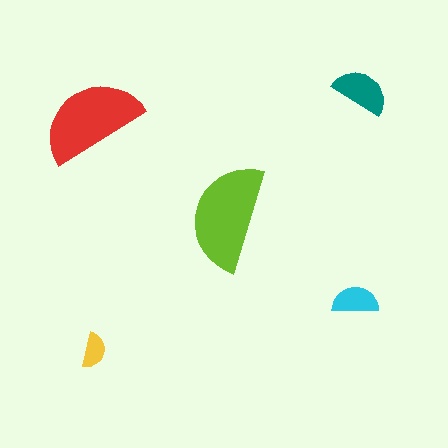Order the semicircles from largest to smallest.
the lime one, the red one, the teal one, the cyan one, the yellow one.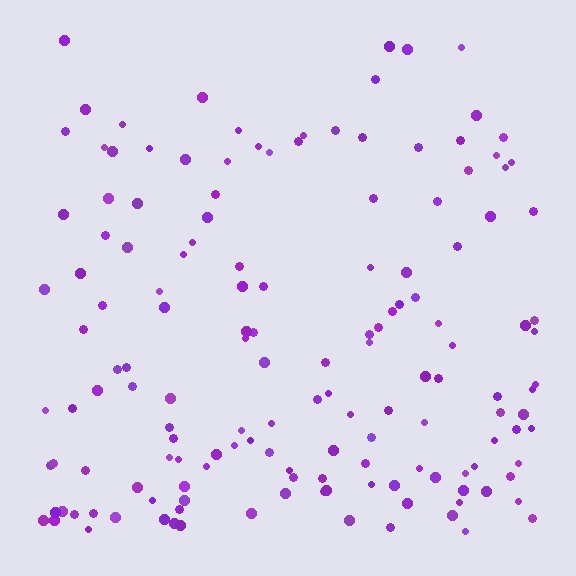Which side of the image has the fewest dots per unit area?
The top.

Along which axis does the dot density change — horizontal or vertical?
Vertical.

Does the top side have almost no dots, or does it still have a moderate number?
Still a moderate number, just noticeably fewer than the bottom.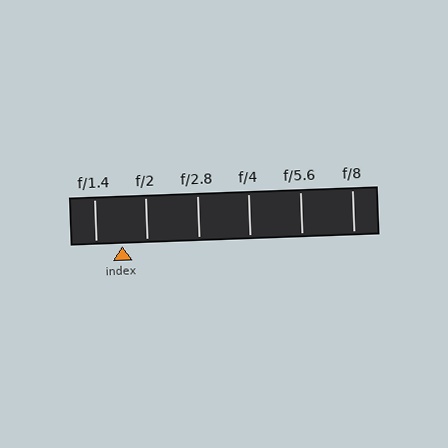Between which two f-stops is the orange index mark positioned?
The index mark is between f/1.4 and f/2.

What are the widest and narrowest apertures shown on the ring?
The widest aperture shown is f/1.4 and the narrowest is f/8.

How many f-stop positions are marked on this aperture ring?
There are 6 f-stop positions marked.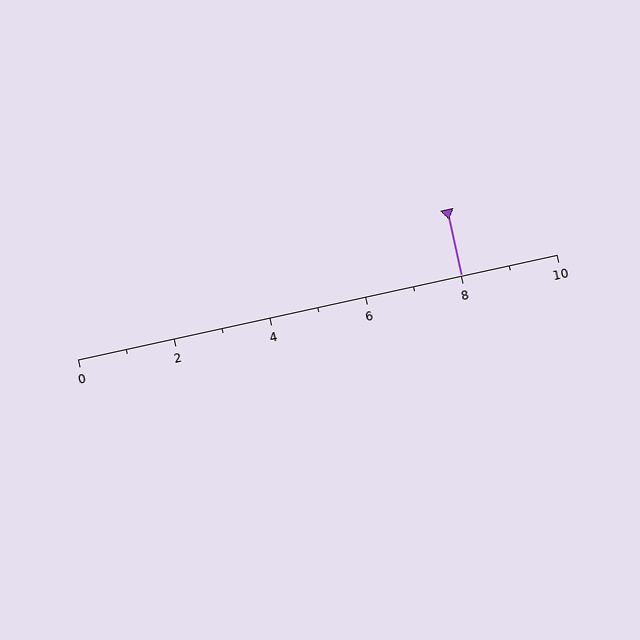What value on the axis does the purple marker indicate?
The marker indicates approximately 8.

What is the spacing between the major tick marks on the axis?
The major ticks are spaced 2 apart.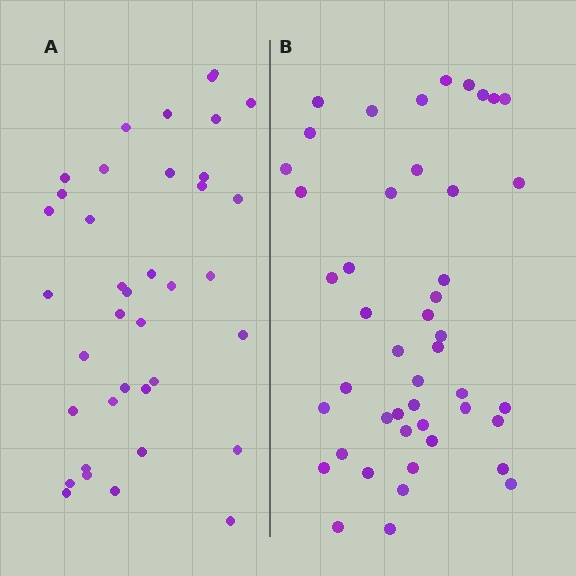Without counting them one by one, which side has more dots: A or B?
Region B (the right region) has more dots.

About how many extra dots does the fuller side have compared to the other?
Region B has roughly 8 or so more dots than region A.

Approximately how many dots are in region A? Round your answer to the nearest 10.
About 40 dots. (The exact count is 38, which rounds to 40.)